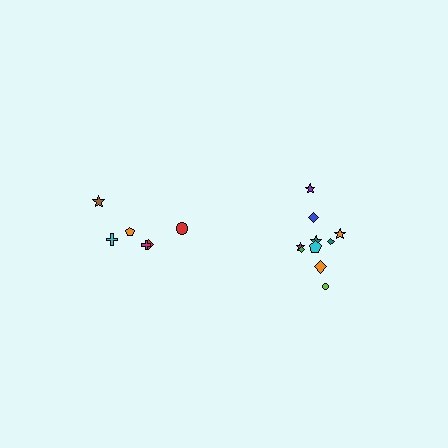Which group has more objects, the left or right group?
The right group.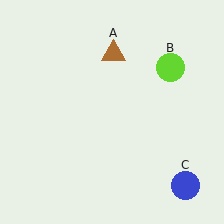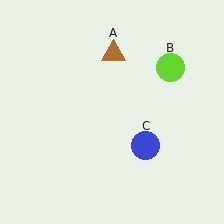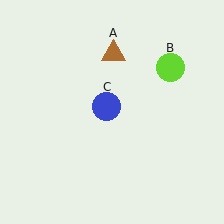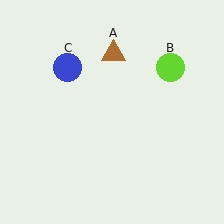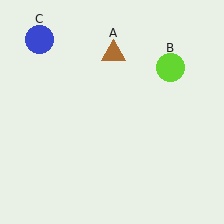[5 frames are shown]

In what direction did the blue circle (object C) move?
The blue circle (object C) moved up and to the left.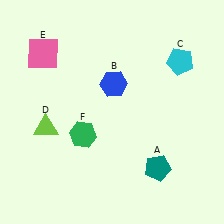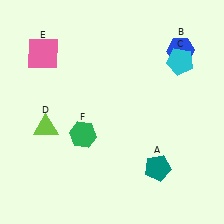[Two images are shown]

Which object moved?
The blue hexagon (B) moved right.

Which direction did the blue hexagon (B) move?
The blue hexagon (B) moved right.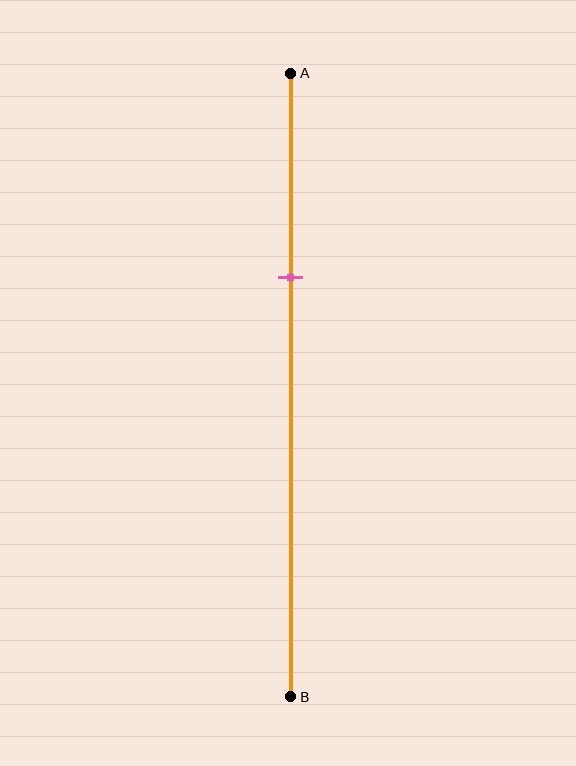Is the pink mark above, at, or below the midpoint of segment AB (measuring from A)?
The pink mark is above the midpoint of segment AB.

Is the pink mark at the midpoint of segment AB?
No, the mark is at about 35% from A, not at the 50% midpoint.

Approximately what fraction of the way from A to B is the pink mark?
The pink mark is approximately 35% of the way from A to B.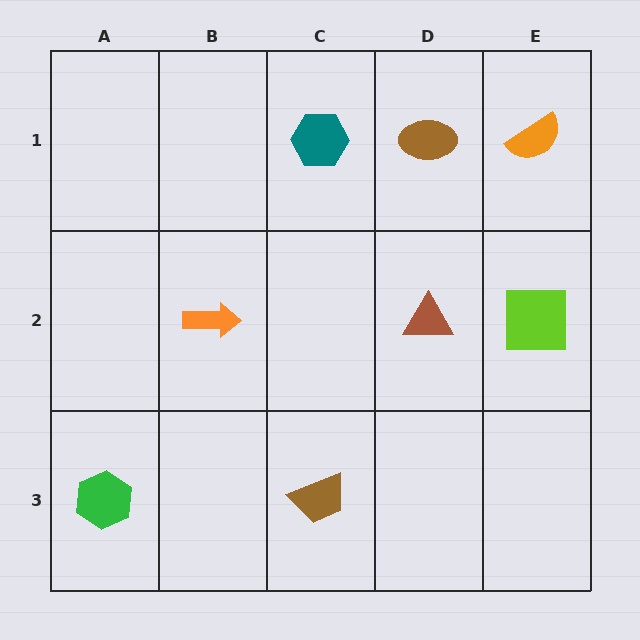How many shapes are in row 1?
3 shapes.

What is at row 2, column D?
A brown triangle.